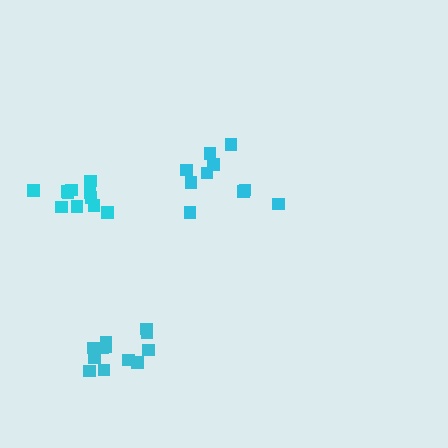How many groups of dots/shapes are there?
There are 3 groups.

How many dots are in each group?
Group 1: 10 dots, Group 2: 11 dots, Group 3: 12 dots (33 total).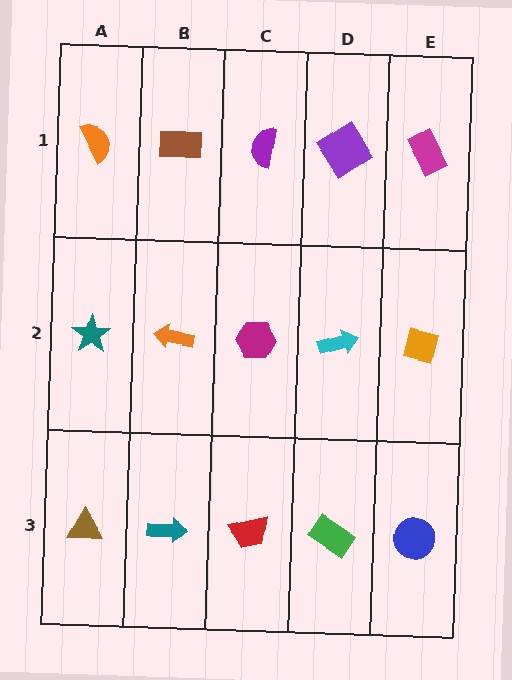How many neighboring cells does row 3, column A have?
2.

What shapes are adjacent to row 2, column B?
A brown rectangle (row 1, column B), a teal arrow (row 3, column B), a teal star (row 2, column A), a magenta hexagon (row 2, column C).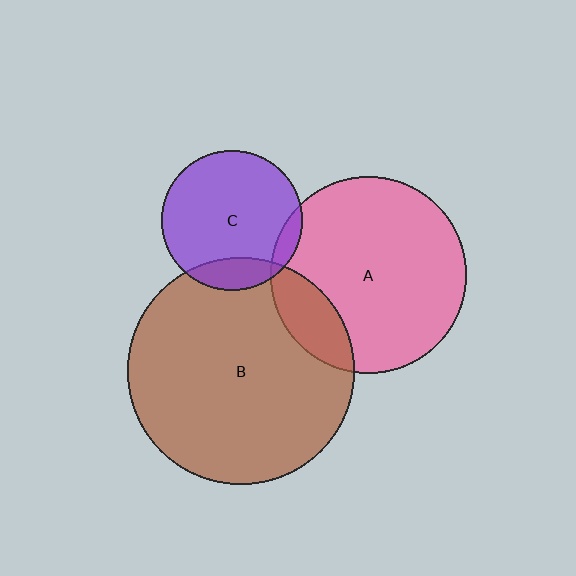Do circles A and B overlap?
Yes.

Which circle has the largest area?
Circle B (brown).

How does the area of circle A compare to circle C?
Approximately 2.0 times.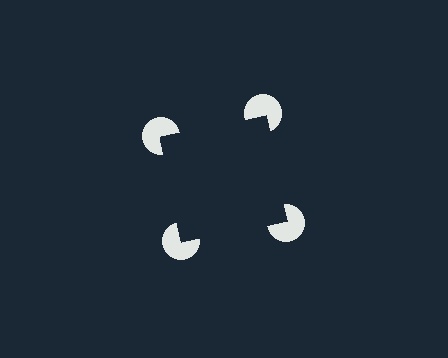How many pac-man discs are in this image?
There are 4 — one at each vertex of the illusory square.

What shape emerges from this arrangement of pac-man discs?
An illusory square — its edges are inferred from the aligned wedge cuts in the pac-man discs, not physically drawn.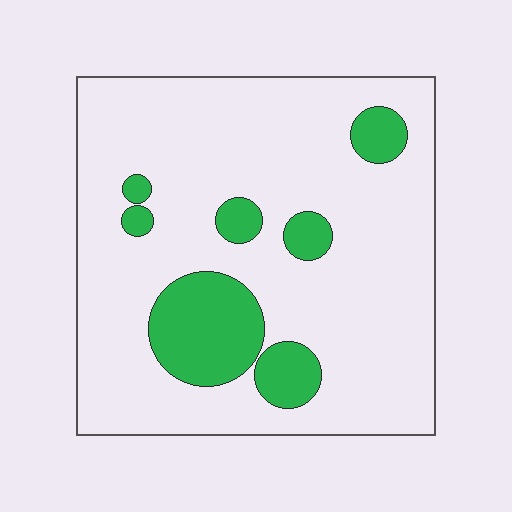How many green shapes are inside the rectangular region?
7.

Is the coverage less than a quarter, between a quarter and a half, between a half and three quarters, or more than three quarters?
Less than a quarter.